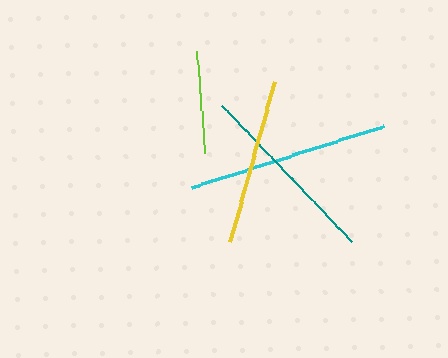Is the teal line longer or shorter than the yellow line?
The teal line is longer than the yellow line.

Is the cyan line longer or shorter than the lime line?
The cyan line is longer than the lime line.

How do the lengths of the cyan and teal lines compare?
The cyan and teal lines are approximately the same length.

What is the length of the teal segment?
The teal segment is approximately 189 pixels long.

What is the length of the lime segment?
The lime segment is approximately 104 pixels long.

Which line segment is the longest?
The cyan line is the longest at approximately 200 pixels.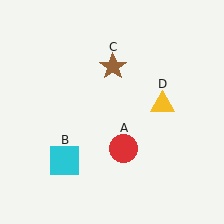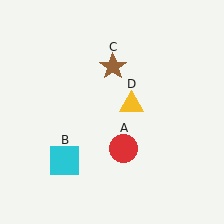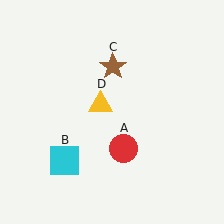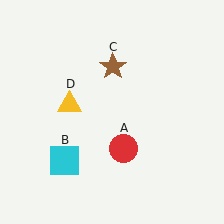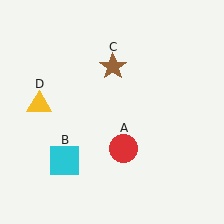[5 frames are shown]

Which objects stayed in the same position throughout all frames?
Red circle (object A) and cyan square (object B) and brown star (object C) remained stationary.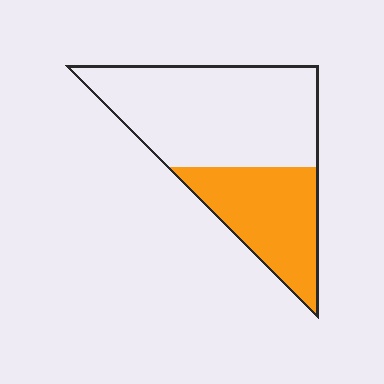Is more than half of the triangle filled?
No.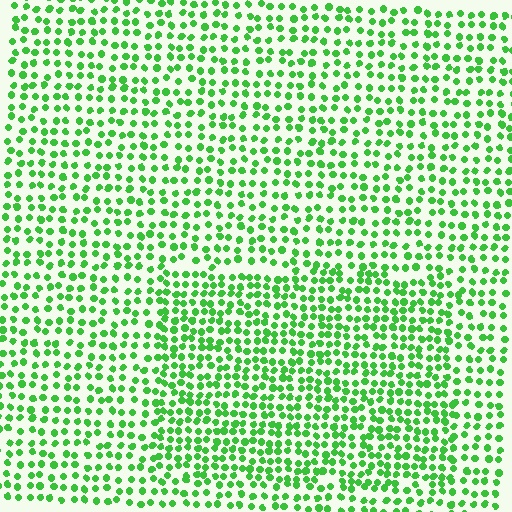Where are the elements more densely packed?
The elements are more densely packed inside the rectangle boundary.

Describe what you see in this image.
The image contains small green elements arranged at two different densities. A rectangle-shaped region is visible where the elements are more densely packed than the surrounding area.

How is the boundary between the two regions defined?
The boundary is defined by a change in element density (approximately 1.5x ratio). All elements are the same color, size, and shape.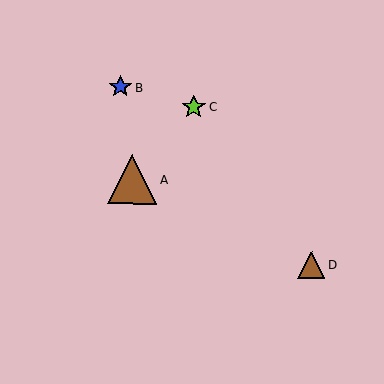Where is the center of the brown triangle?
The center of the brown triangle is at (312, 265).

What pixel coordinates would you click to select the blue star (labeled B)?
Click at (120, 87) to select the blue star B.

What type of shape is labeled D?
Shape D is a brown triangle.